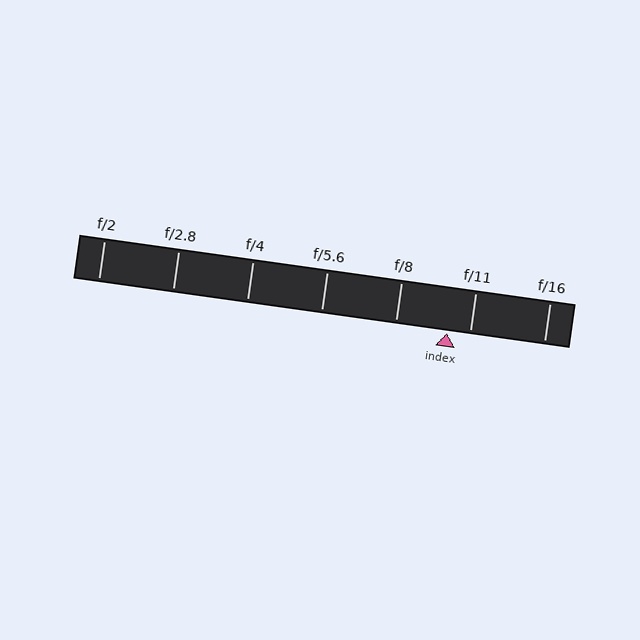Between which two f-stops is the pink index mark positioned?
The index mark is between f/8 and f/11.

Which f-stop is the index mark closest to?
The index mark is closest to f/11.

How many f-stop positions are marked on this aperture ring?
There are 7 f-stop positions marked.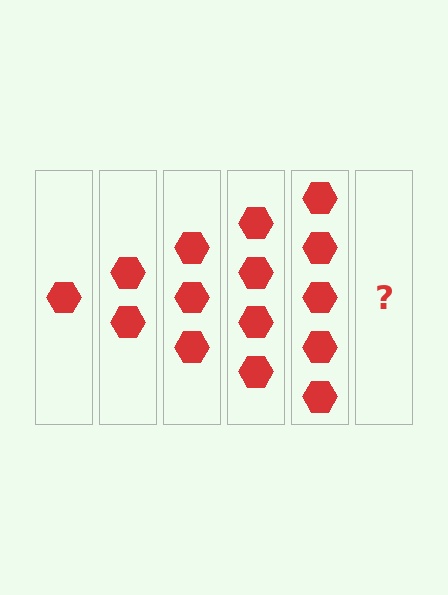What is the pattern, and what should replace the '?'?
The pattern is that each step adds one more hexagon. The '?' should be 6 hexagons.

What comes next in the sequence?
The next element should be 6 hexagons.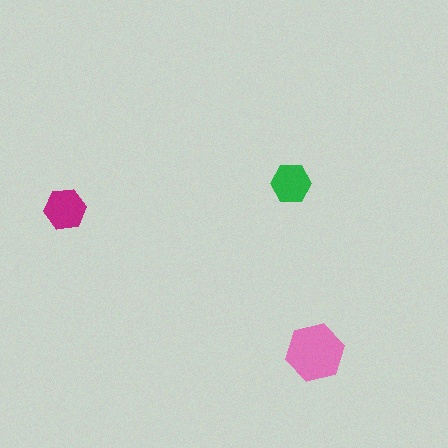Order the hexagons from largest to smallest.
the pink one, the magenta one, the green one.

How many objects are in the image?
There are 3 objects in the image.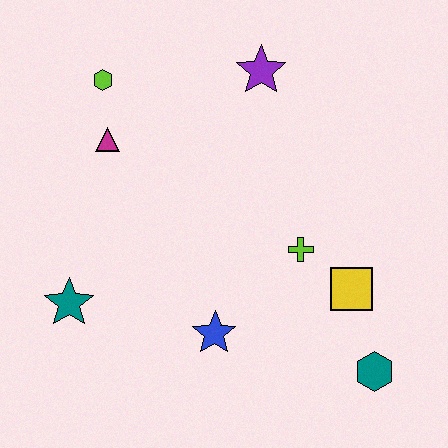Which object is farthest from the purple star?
The teal hexagon is farthest from the purple star.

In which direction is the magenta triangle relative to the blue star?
The magenta triangle is above the blue star.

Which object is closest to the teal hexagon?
The yellow square is closest to the teal hexagon.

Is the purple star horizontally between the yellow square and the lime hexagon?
Yes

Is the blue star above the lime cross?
No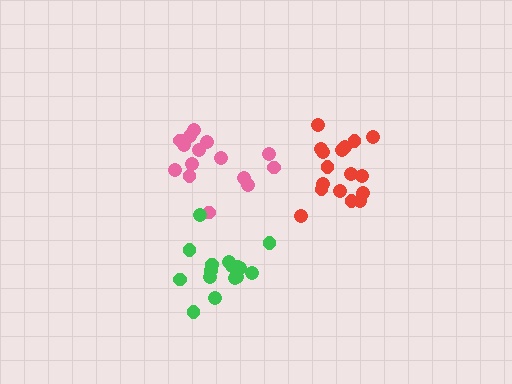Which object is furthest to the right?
The red cluster is rightmost.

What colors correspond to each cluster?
The clusters are colored: red, pink, green.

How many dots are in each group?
Group 1: 17 dots, Group 2: 15 dots, Group 3: 16 dots (48 total).